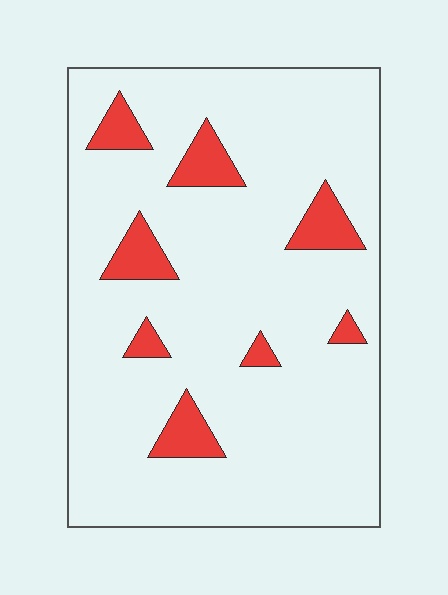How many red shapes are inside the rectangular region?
8.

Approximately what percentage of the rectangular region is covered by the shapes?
Approximately 10%.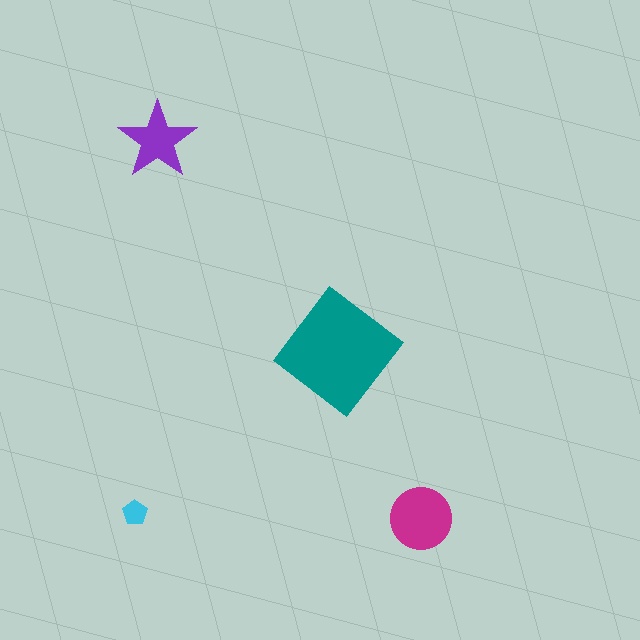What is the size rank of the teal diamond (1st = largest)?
1st.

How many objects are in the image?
There are 4 objects in the image.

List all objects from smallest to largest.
The cyan pentagon, the purple star, the magenta circle, the teal diamond.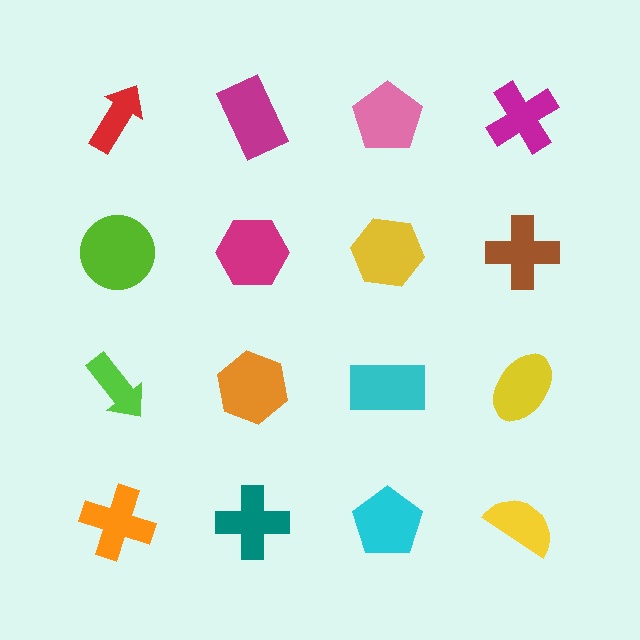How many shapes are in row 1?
4 shapes.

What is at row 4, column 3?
A cyan pentagon.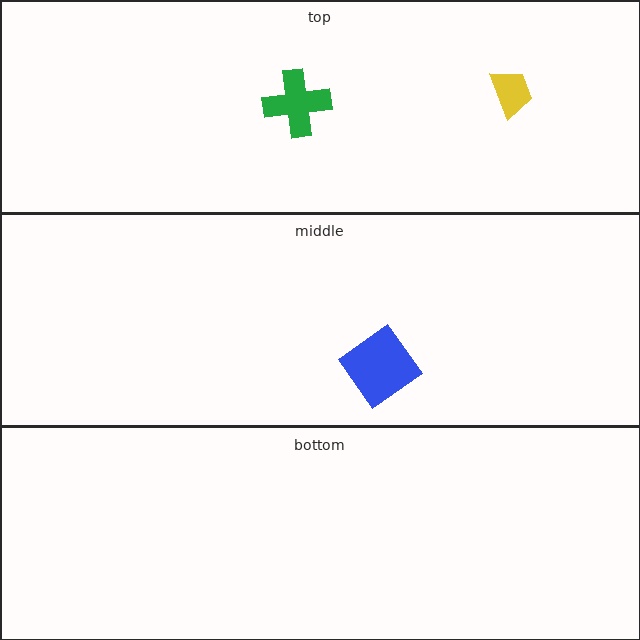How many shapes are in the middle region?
1.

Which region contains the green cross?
The top region.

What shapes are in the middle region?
The blue diamond.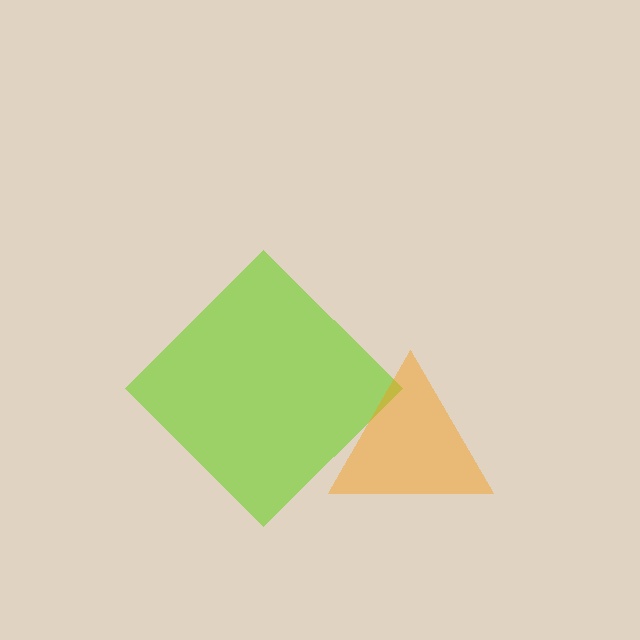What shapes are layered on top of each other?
The layered shapes are: a lime diamond, an orange triangle.